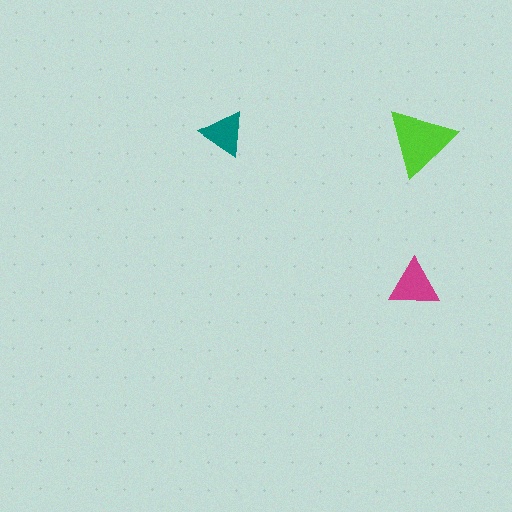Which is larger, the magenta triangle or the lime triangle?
The lime one.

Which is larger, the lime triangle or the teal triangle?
The lime one.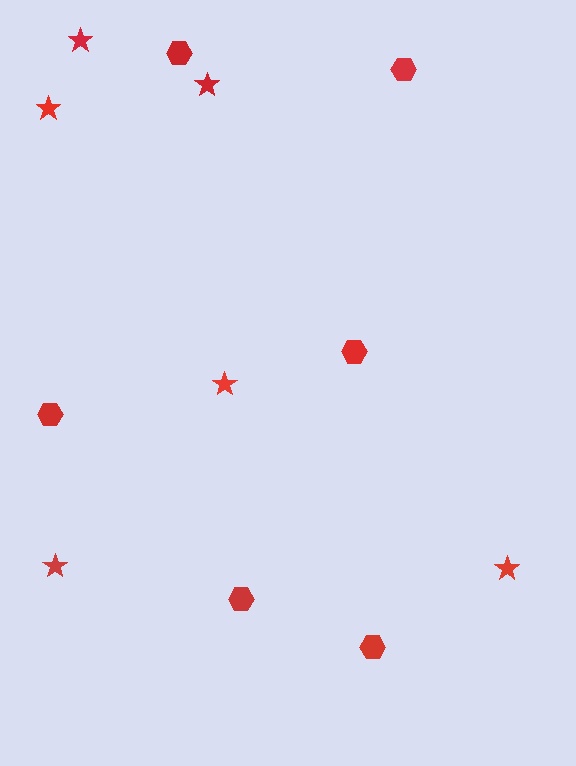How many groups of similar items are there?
There are 2 groups: one group of stars (6) and one group of hexagons (6).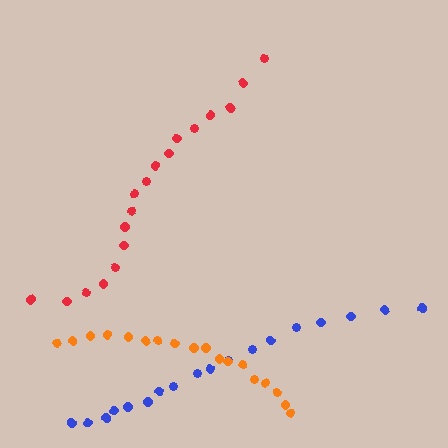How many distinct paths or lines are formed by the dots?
There are 3 distinct paths.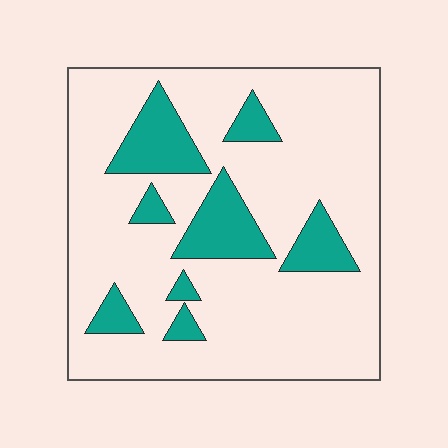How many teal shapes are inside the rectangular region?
8.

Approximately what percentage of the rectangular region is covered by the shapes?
Approximately 20%.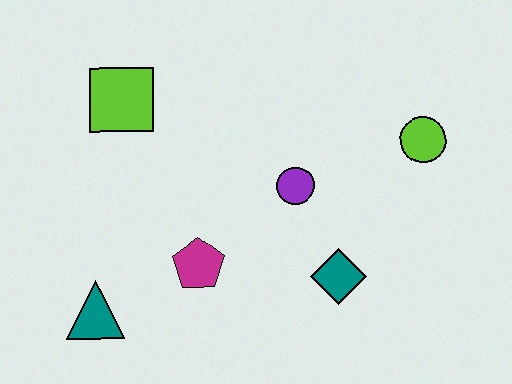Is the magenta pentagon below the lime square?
Yes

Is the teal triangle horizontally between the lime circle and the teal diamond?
No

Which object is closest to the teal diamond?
The purple circle is closest to the teal diamond.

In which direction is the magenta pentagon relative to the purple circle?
The magenta pentagon is to the left of the purple circle.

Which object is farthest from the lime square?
The lime circle is farthest from the lime square.